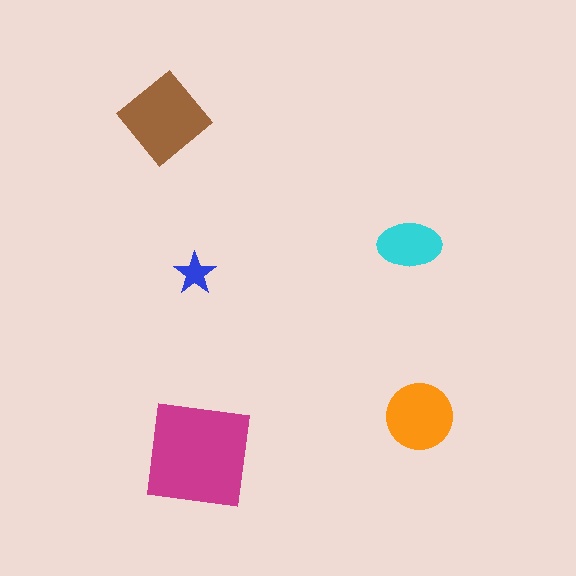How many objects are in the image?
There are 5 objects in the image.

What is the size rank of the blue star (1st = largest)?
5th.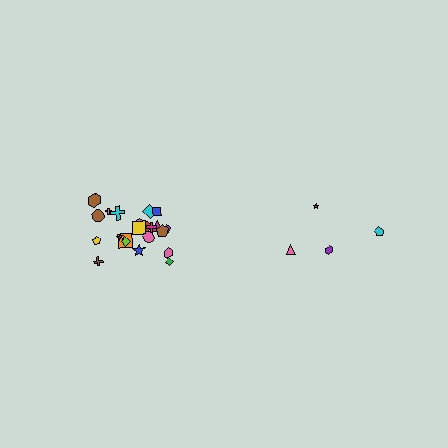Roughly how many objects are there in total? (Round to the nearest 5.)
Roughly 25 objects in total.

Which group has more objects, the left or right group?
The left group.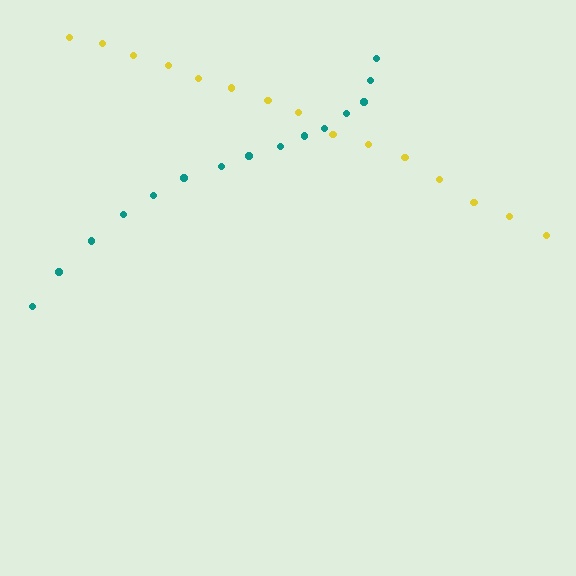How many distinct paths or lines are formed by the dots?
There are 2 distinct paths.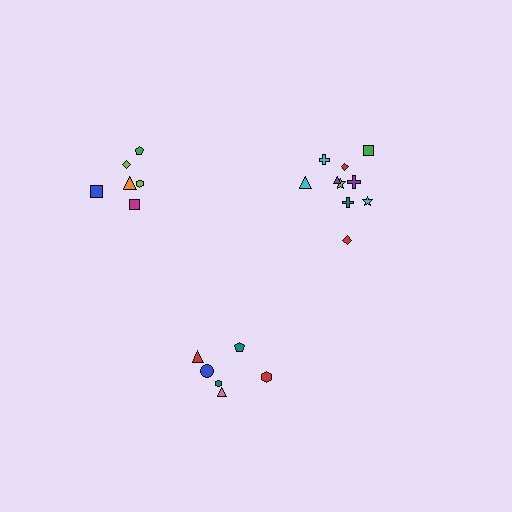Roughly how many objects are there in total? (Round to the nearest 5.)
Roughly 20 objects in total.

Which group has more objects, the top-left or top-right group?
The top-right group.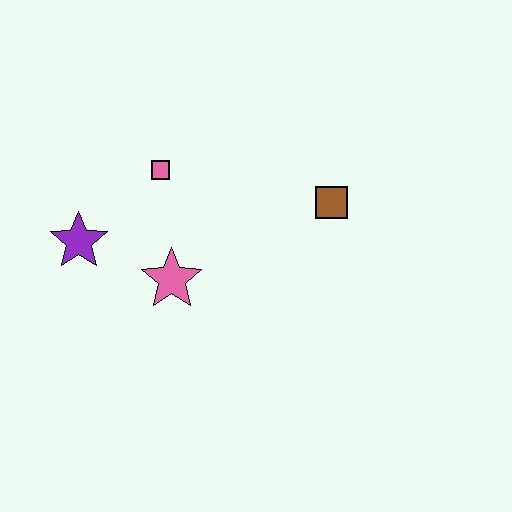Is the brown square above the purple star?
Yes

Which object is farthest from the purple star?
The brown square is farthest from the purple star.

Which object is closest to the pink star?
The purple star is closest to the pink star.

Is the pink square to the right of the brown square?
No